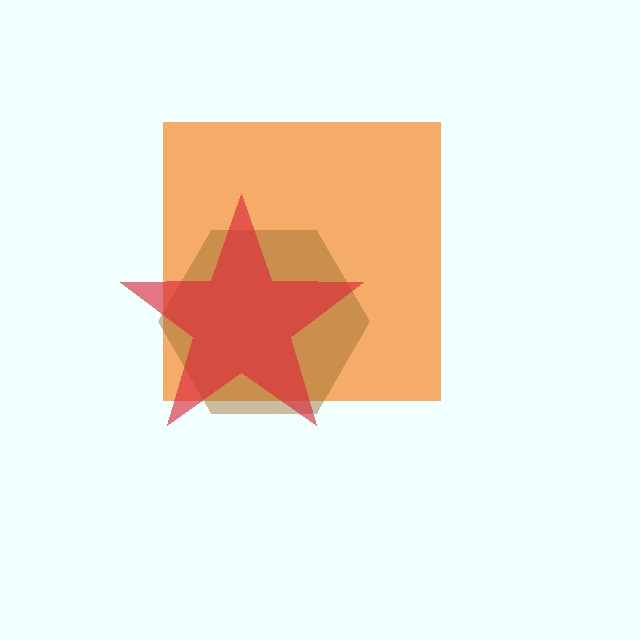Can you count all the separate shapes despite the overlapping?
Yes, there are 3 separate shapes.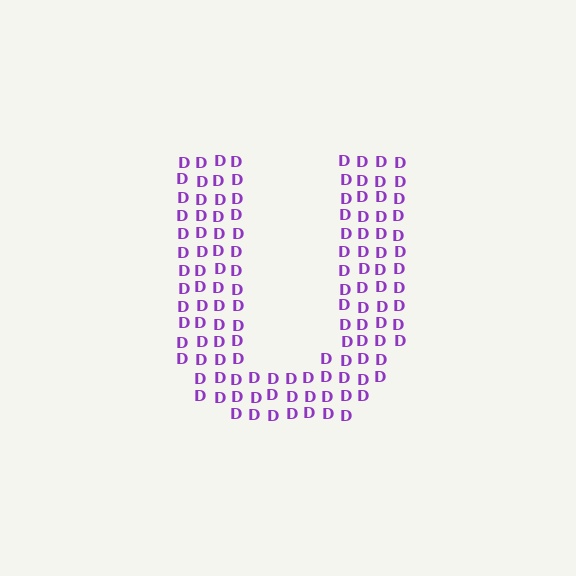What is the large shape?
The large shape is the letter U.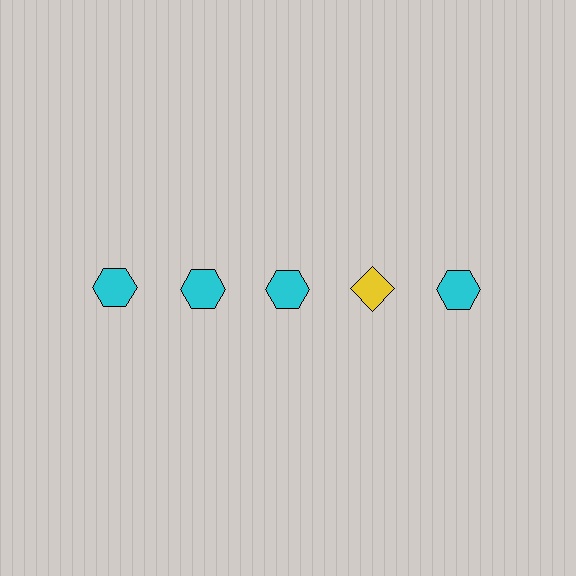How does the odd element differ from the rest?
It differs in both color (yellow instead of cyan) and shape (diamond instead of hexagon).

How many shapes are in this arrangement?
There are 5 shapes arranged in a grid pattern.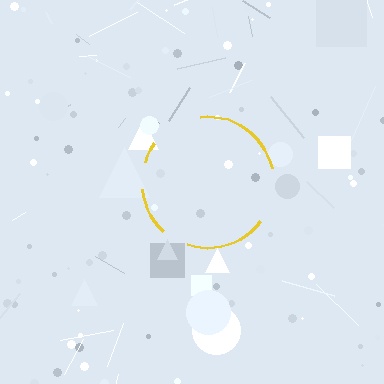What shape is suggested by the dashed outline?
The dashed outline suggests a circle.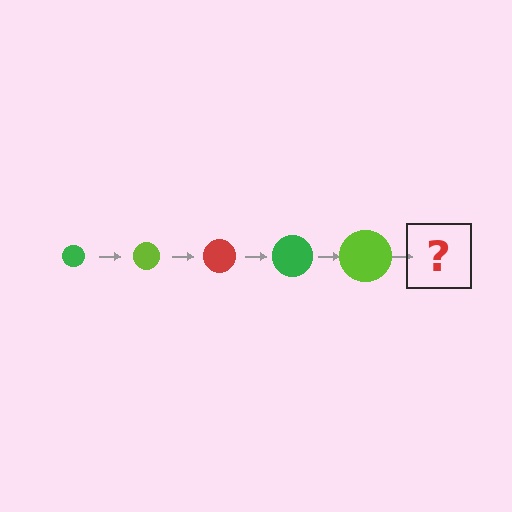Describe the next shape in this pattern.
It should be a red circle, larger than the previous one.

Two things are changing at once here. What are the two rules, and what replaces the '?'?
The two rules are that the circle grows larger each step and the color cycles through green, lime, and red. The '?' should be a red circle, larger than the previous one.